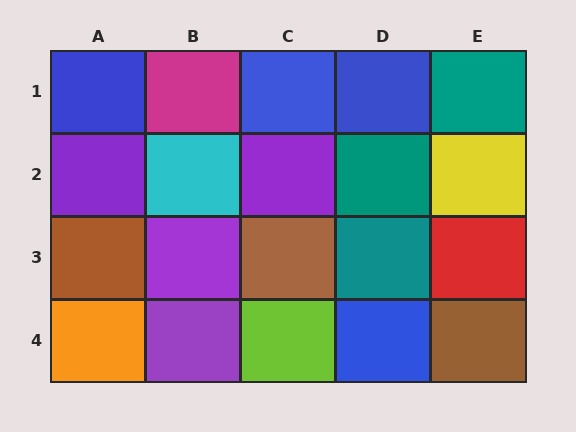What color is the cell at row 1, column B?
Magenta.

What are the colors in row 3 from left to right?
Brown, purple, brown, teal, red.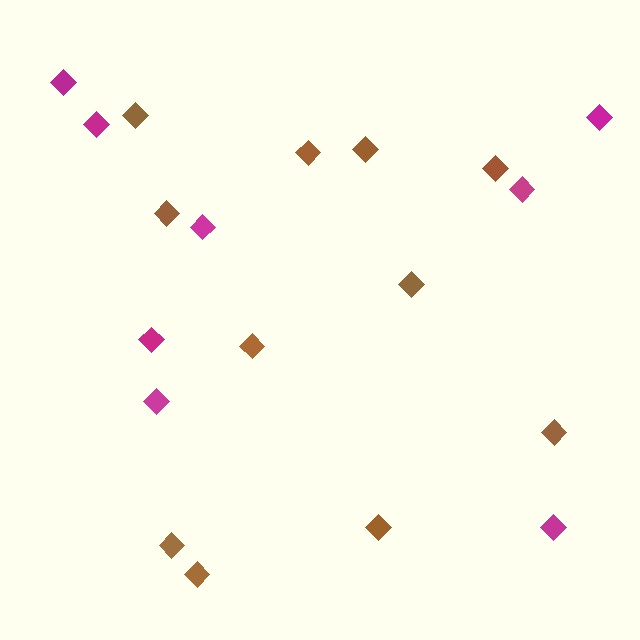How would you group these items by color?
There are 2 groups: one group of magenta diamonds (8) and one group of brown diamonds (11).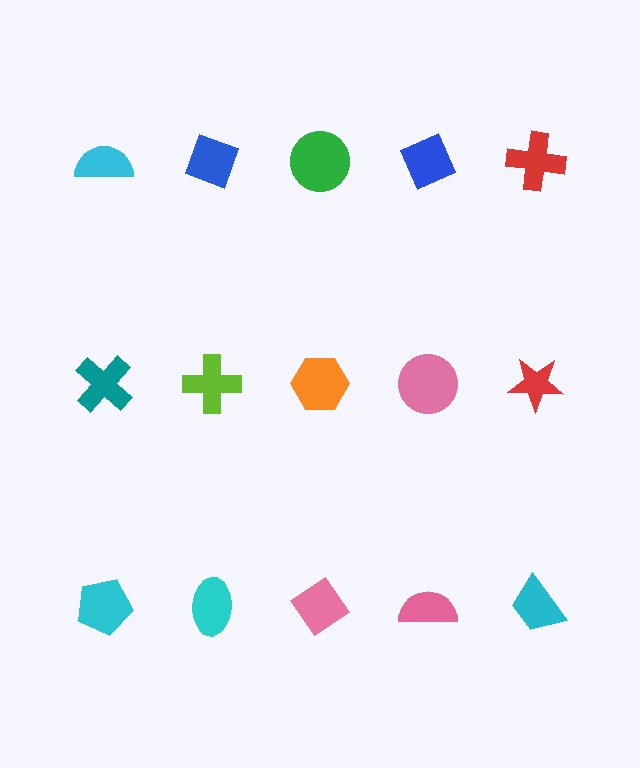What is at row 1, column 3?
A green circle.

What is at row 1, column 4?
A blue diamond.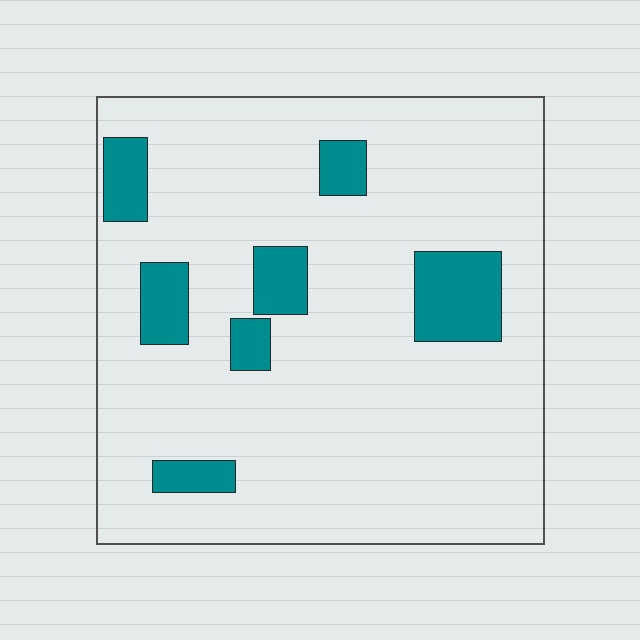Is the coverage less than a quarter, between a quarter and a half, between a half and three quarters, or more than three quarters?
Less than a quarter.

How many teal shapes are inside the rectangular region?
7.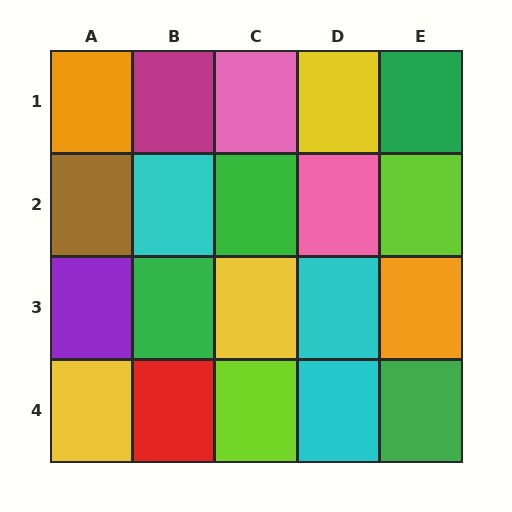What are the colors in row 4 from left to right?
Yellow, red, lime, cyan, green.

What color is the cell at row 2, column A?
Brown.